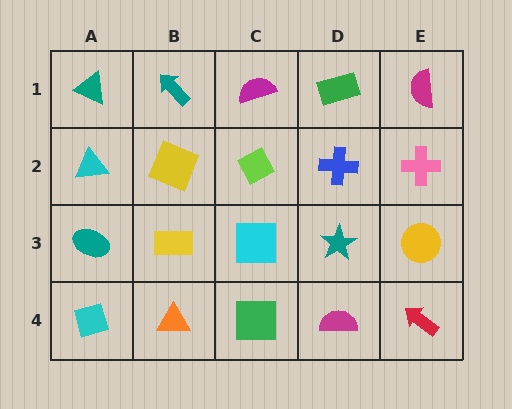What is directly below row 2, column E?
A yellow circle.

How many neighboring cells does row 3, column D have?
4.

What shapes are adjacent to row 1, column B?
A yellow square (row 2, column B), a teal triangle (row 1, column A), a magenta semicircle (row 1, column C).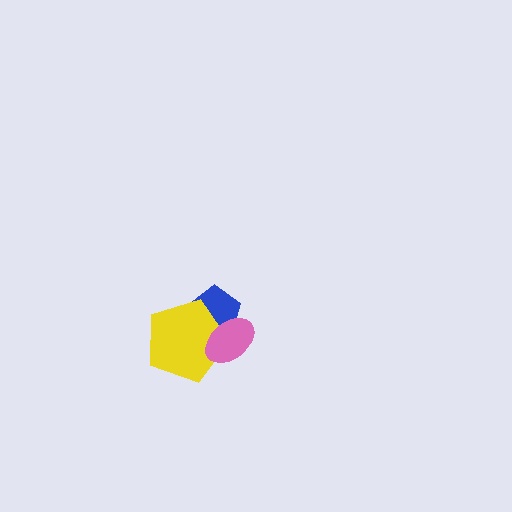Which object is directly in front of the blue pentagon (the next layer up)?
The yellow pentagon is directly in front of the blue pentagon.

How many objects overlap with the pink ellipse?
2 objects overlap with the pink ellipse.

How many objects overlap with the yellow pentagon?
2 objects overlap with the yellow pentagon.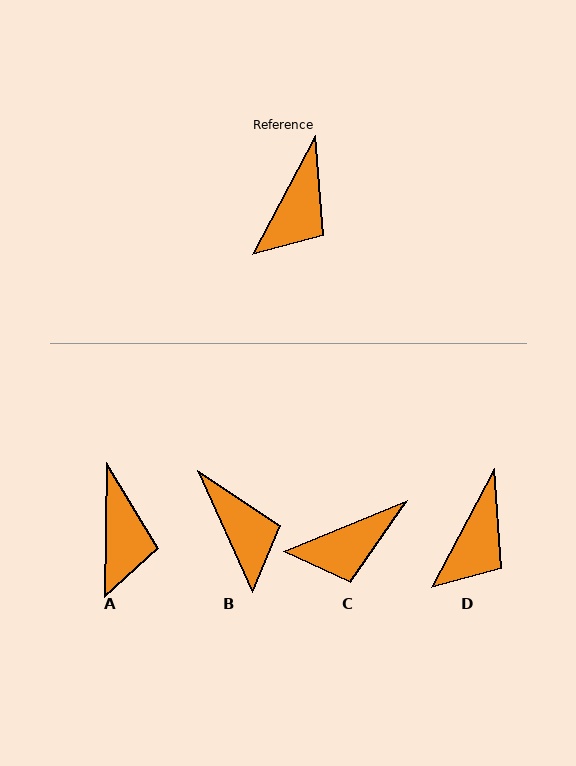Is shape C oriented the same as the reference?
No, it is off by about 39 degrees.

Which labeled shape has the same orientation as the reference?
D.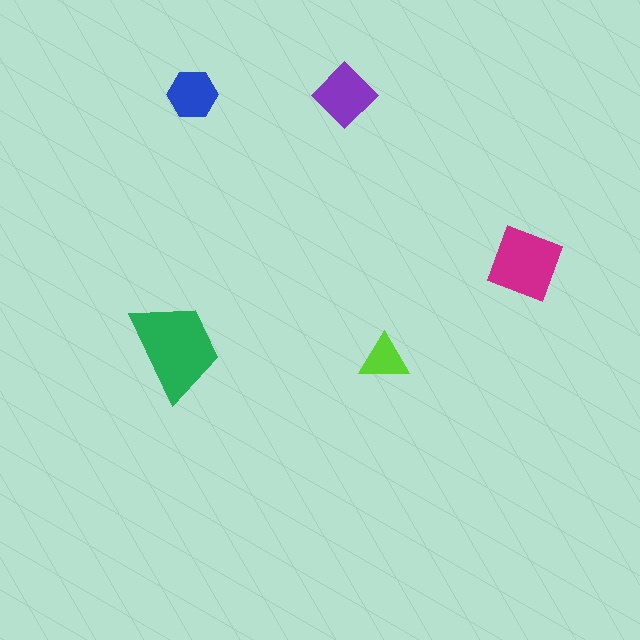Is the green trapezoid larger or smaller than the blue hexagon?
Larger.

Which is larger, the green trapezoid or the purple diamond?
The green trapezoid.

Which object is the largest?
The green trapezoid.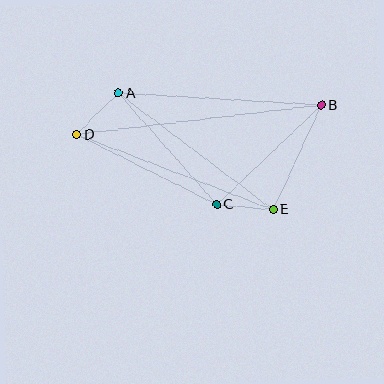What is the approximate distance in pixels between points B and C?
The distance between B and C is approximately 144 pixels.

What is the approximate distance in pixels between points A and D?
The distance between A and D is approximately 59 pixels.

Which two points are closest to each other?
Points C and E are closest to each other.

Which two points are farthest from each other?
Points B and D are farthest from each other.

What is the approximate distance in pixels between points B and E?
The distance between B and E is approximately 115 pixels.